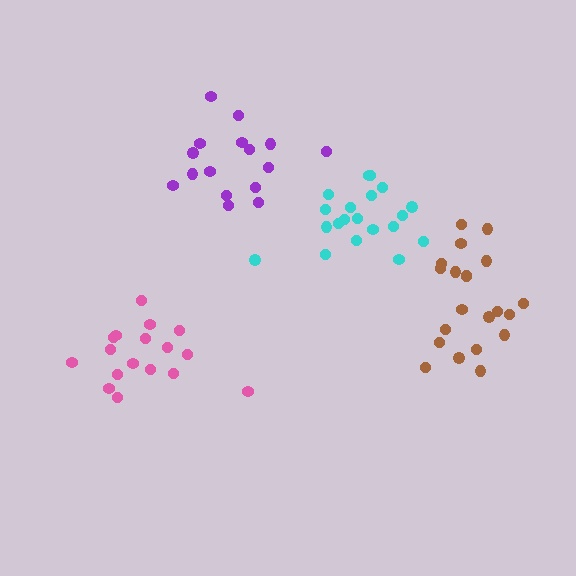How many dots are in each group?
Group 1: 16 dots, Group 2: 17 dots, Group 3: 20 dots, Group 4: 21 dots (74 total).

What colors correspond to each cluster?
The clusters are colored: purple, pink, cyan, brown.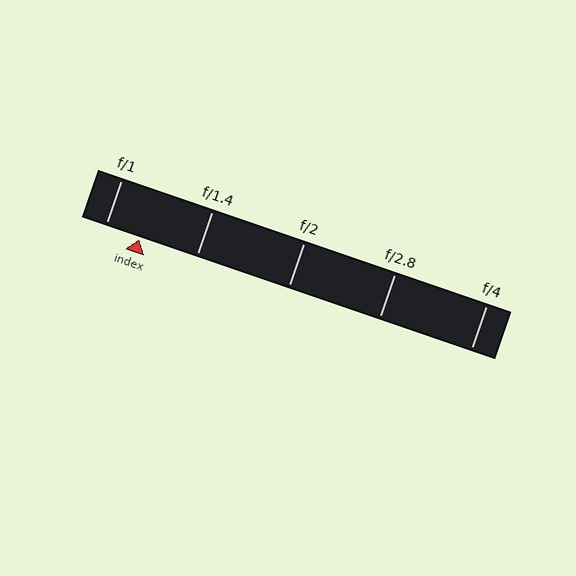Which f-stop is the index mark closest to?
The index mark is closest to f/1.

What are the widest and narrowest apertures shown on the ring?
The widest aperture shown is f/1 and the narrowest is f/4.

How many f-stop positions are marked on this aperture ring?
There are 5 f-stop positions marked.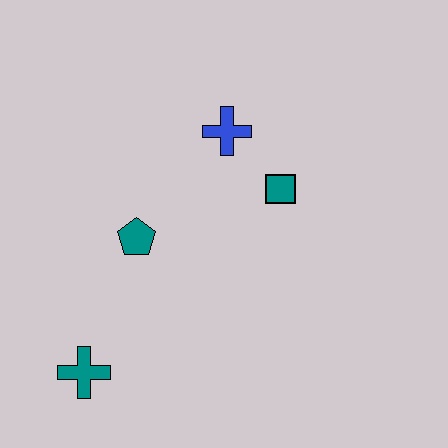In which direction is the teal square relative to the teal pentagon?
The teal square is to the right of the teal pentagon.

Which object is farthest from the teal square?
The teal cross is farthest from the teal square.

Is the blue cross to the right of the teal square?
No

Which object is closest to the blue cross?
The teal square is closest to the blue cross.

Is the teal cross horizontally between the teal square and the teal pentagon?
No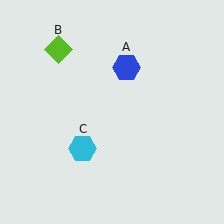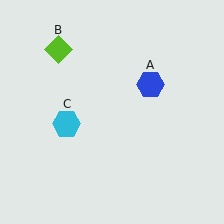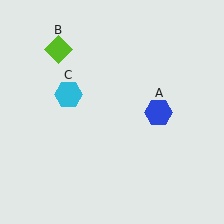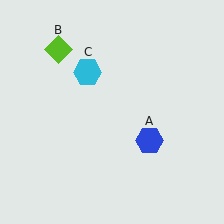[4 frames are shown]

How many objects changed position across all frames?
2 objects changed position: blue hexagon (object A), cyan hexagon (object C).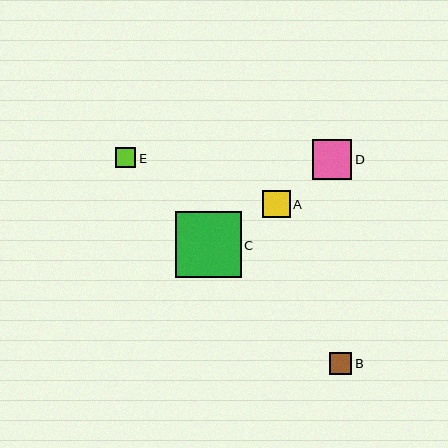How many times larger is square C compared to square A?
Square C is approximately 2.4 times the size of square A.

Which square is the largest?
Square C is the largest with a size of approximately 65 pixels.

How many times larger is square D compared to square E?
Square D is approximately 1.9 times the size of square E.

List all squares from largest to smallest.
From largest to smallest: C, D, A, B, E.